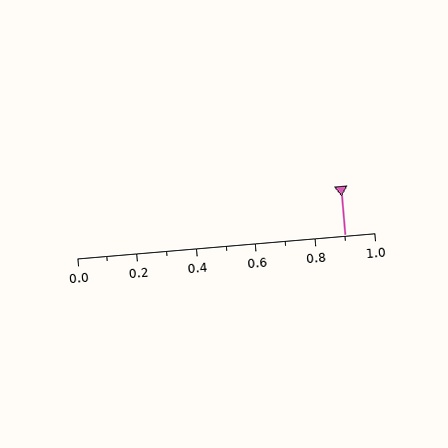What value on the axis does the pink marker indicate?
The marker indicates approximately 0.9.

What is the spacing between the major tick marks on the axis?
The major ticks are spaced 0.2 apart.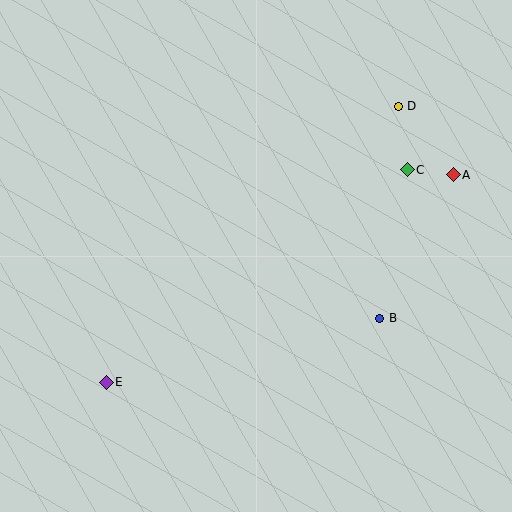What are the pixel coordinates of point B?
Point B is at (379, 318).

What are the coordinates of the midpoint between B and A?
The midpoint between B and A is at (416, 246).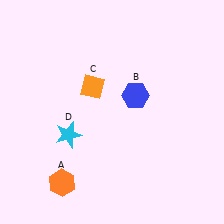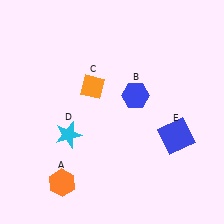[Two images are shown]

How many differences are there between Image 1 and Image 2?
There is 1 difference between the two images.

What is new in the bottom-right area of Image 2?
A blue square (E) was added in the bottom-right area of Image 2.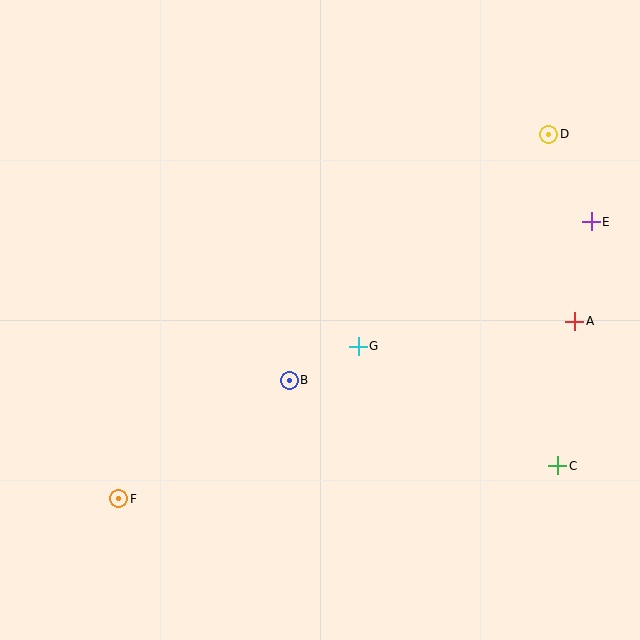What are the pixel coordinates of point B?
Point B is at (289, 380).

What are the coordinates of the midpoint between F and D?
The midpoint between F and D is at (334, 316).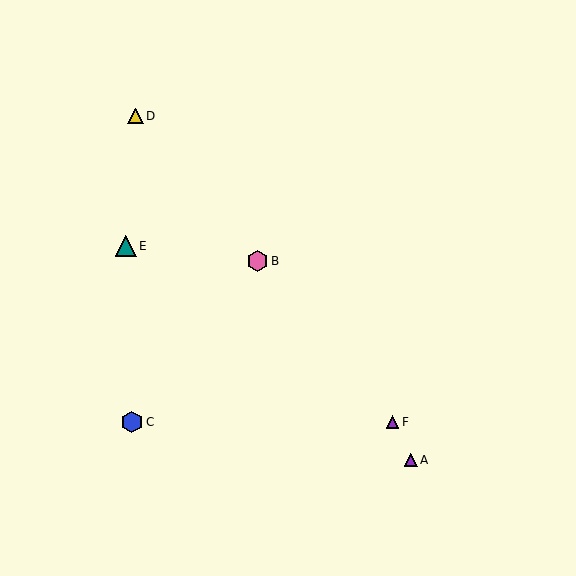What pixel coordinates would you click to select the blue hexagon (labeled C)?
Click at (132, 422) to select the blue hexagon C.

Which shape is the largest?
The blue hexagon (labeled C) is the largest.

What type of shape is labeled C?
Shape C is a blue hexagon.